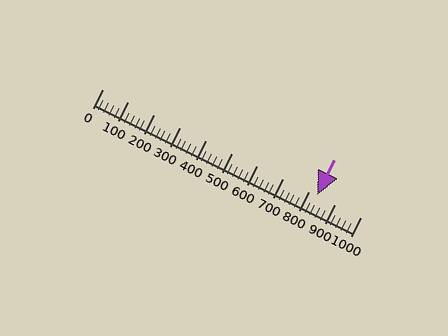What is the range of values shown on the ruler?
The ruler shows values from 0 to 1000.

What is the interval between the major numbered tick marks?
The major tick marks are spaced 100 units apart.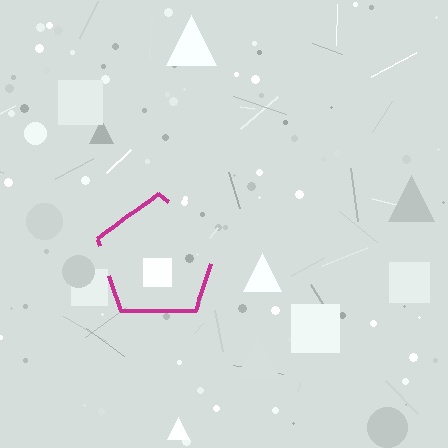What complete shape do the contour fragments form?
The contour fragments form a pentagon.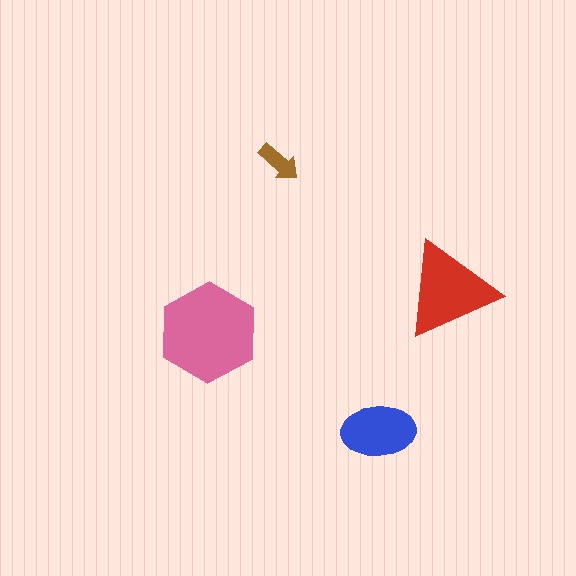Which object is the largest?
The pink hexagon.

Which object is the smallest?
The brown arrow.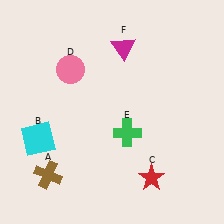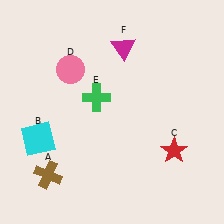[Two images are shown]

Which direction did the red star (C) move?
The red star (C) moved up.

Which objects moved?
The objects that moved are: the red star (C), the green cross (E).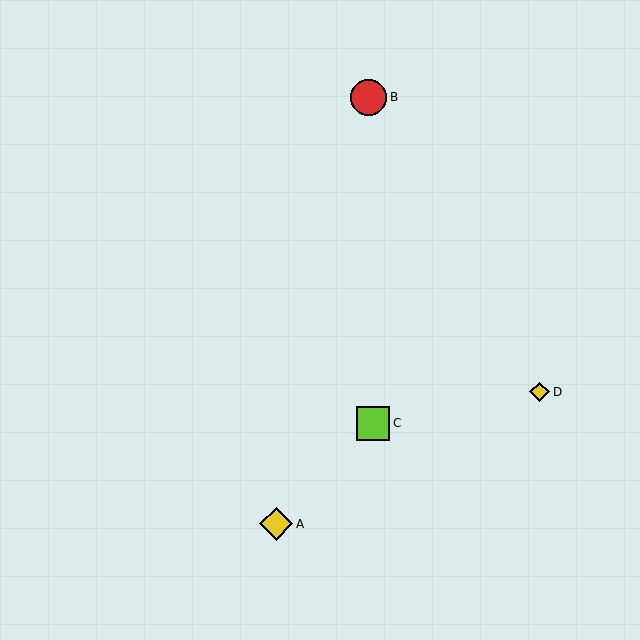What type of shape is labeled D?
Shape D is a yellow diamond.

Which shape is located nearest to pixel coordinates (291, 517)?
The yellow diamond (labeled A) at (276, 524) is nearest to that location.